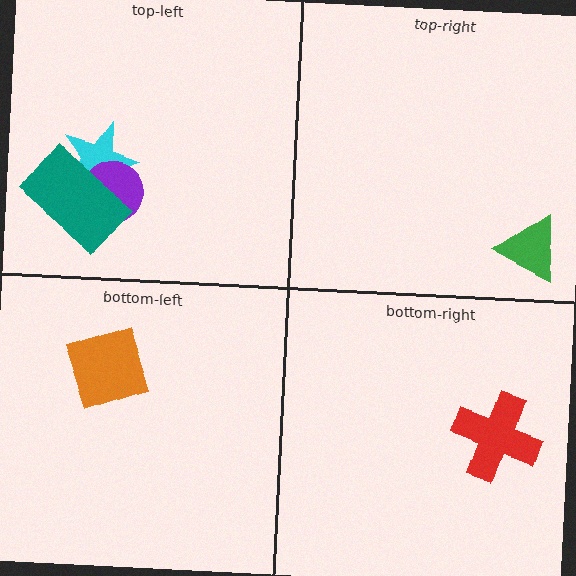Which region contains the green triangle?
The top-right region.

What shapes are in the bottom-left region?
The orange square.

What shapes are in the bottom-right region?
The red cross.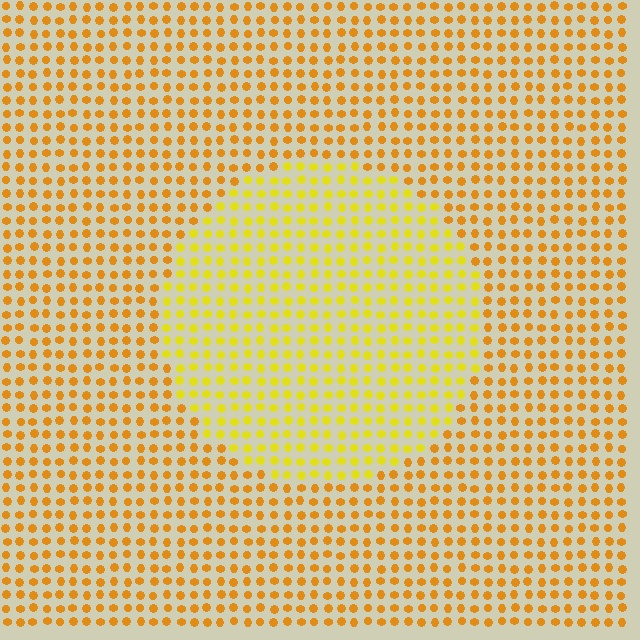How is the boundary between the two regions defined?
The boundary is defined purely by a slight shift in hue (about 25 degrees). Spacing, size, and orientation are identical on both sides.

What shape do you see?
I see a circle.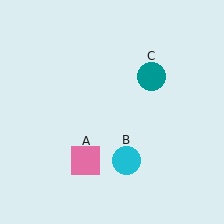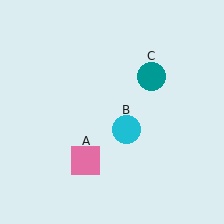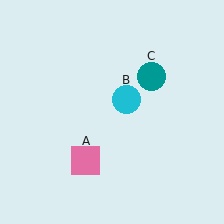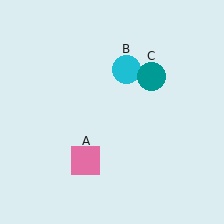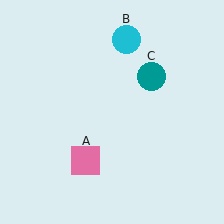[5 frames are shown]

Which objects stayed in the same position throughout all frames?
Pink square (object A) and teal circle (object C) remained stationary.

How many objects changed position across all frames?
1 object changed position: cyan circle (object B).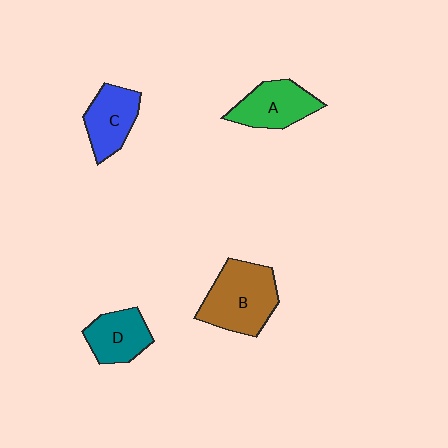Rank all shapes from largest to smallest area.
From largest to smallest: B (brown), A (green), C (blue), D (teal).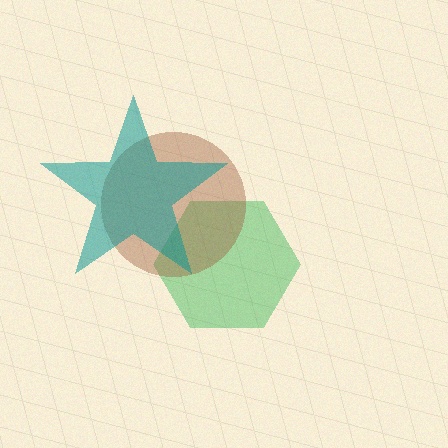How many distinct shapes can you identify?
There are 3 distinct shapes: a green hexagon, a brown circle, a teal star.